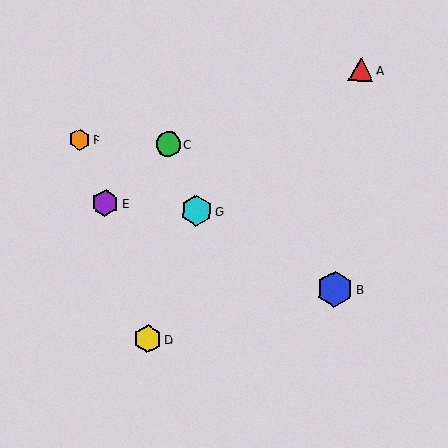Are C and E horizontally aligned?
No, C is at y≈144 and E is at y≈203.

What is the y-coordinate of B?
Object B is at y≈289.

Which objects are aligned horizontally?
Objects C, F are aligned horizontally.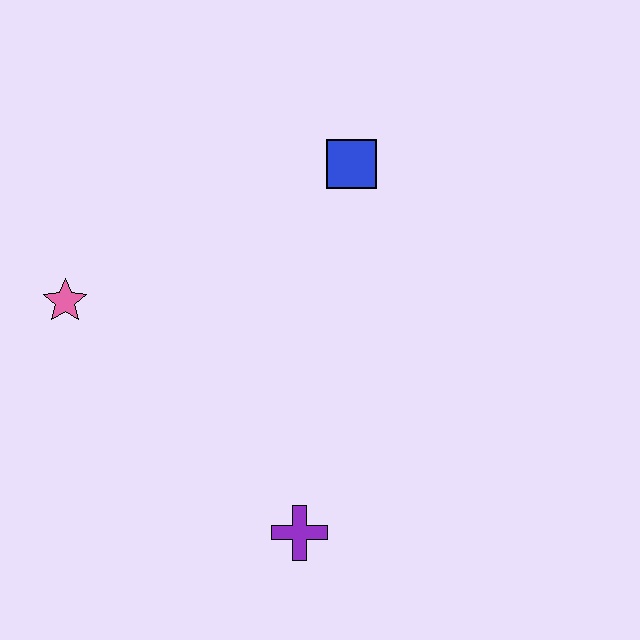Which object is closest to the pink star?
The blue square is closest to the pink star.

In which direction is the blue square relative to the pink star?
The blue square is to the right of the pink star.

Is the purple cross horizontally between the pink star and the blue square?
Yes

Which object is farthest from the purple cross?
The blue square is farthest from the purple cross.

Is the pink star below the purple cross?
No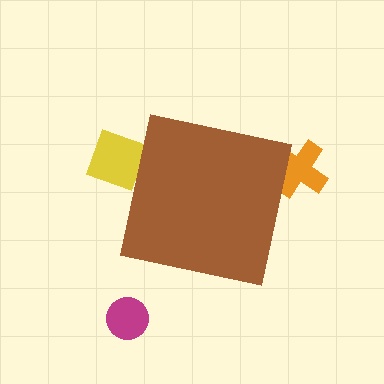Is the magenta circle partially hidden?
No, the magenta circle is fully visible.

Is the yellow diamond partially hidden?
Yes, the yellow diamond is partially hidden behind the brown square.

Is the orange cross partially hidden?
Yes, the orange cross is partially hidden behind the brown square.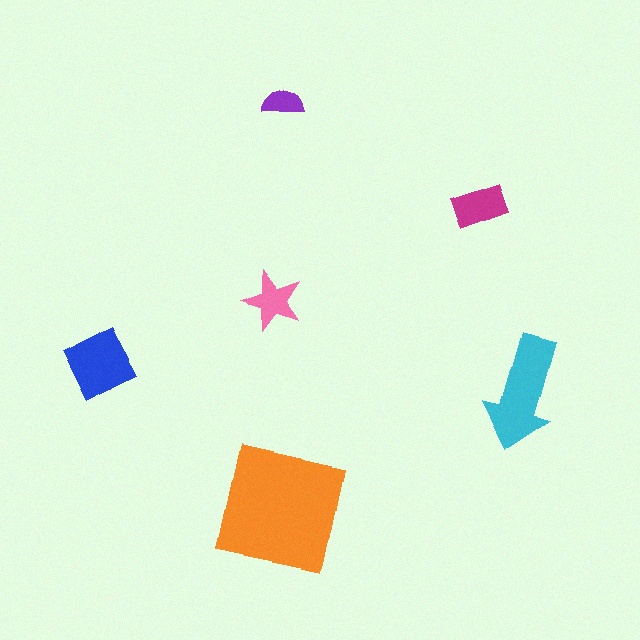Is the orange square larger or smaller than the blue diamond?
Larger.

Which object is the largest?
The orange square.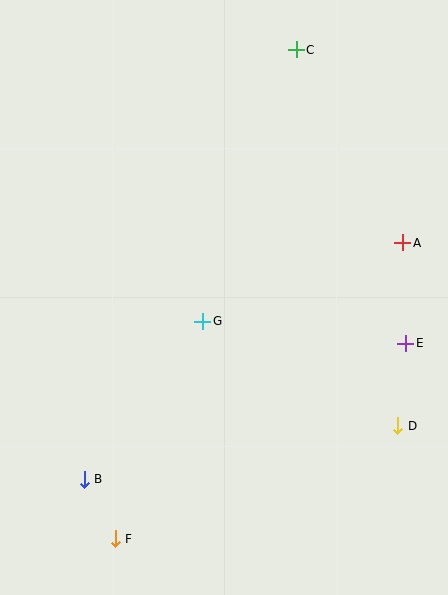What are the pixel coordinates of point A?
Point A is at (403, 243).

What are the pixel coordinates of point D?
Point D is at (398, 426).